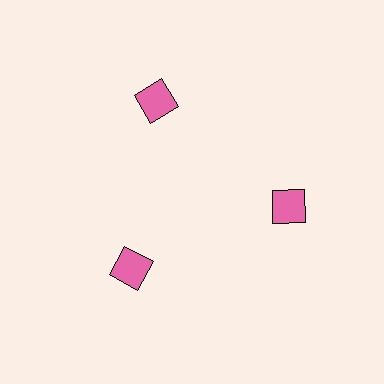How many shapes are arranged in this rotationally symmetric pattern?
There are 3 shapes, arranged in 3 groups of 1.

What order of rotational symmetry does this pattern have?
This pattern has 3-fold rotational symmetry.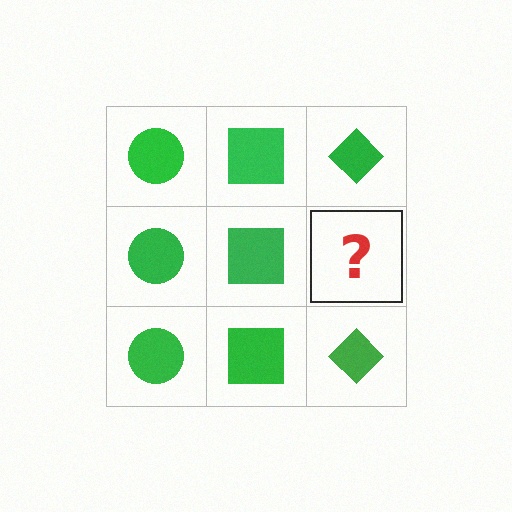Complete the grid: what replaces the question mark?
The question mark should be replaced with a green diamond.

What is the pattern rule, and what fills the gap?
The rule is that each column has a consistent shape. The gap should be filled with a green diamond.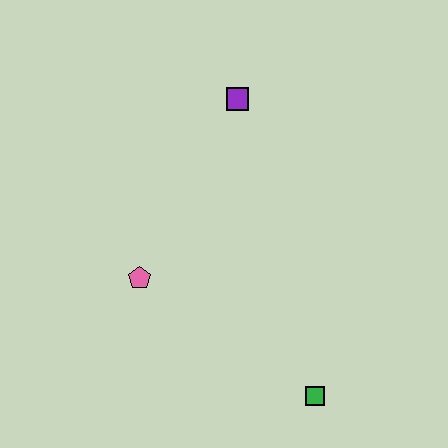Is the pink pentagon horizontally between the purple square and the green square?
No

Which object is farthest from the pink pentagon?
The green square is farthest from the pink pentagon.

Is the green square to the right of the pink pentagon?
Yes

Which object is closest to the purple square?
The pink pentagon is closest to the purple square.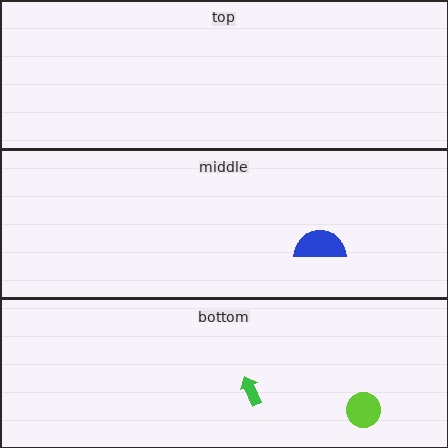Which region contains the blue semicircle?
The middle region.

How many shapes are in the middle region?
1.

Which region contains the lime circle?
The bottom region.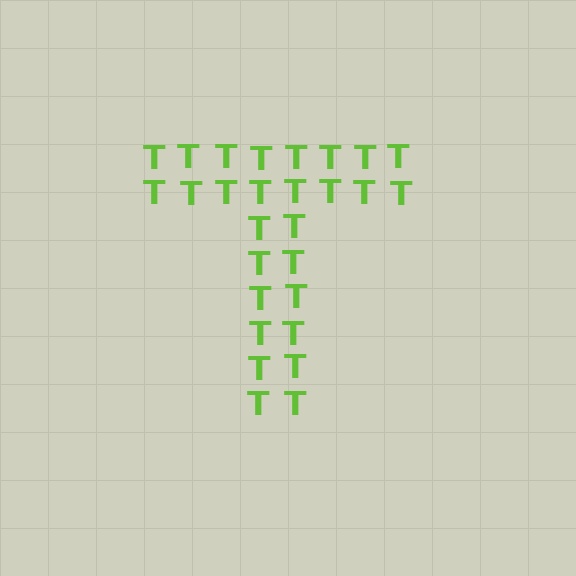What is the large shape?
The large shape is the letter T.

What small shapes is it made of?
It is made of small letter T's.